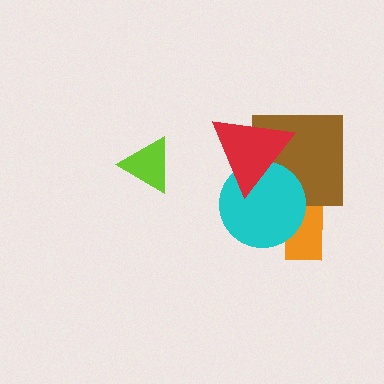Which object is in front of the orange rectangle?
The cyan circle is in front of the orange rectangle.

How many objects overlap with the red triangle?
2 objects overlap with the red triangle.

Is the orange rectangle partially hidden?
Yes, it is partially covered by another shape.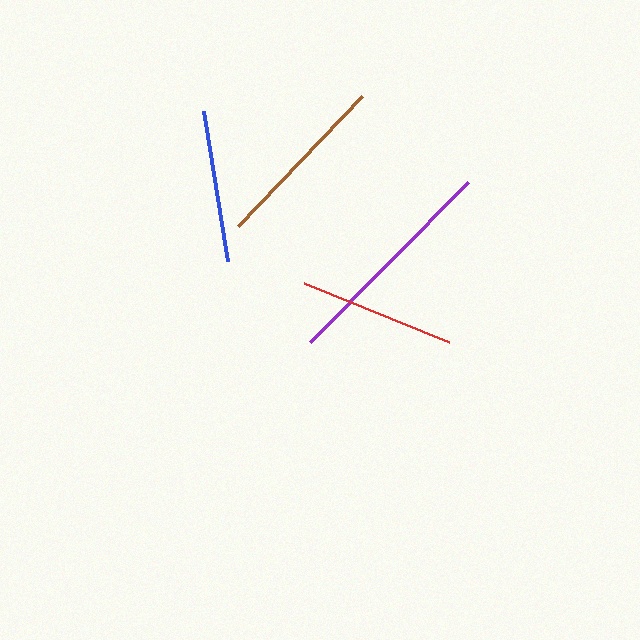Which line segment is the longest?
The purple line is the longest at approximately 225 pixels.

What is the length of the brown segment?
The brown segment is approximately 179 pixels long.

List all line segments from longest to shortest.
From longest to shortest: purple, brown, red, blue.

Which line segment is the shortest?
The blue line is the shortest at approximately 152 pixels.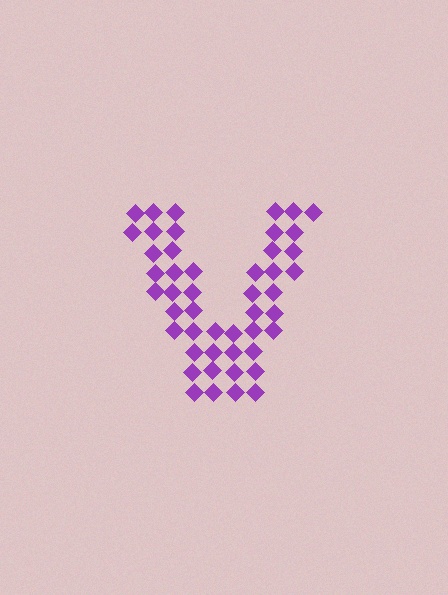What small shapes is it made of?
It is made of small diamonds.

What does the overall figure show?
The overall figure shows the letter V.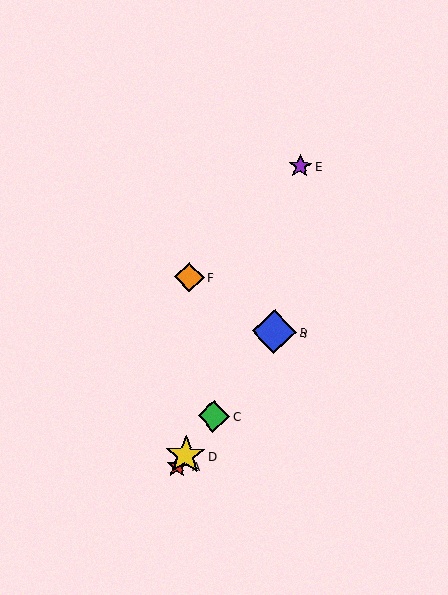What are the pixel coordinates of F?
Object F is at (189, 277).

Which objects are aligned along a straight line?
Objects A, B, C, D are aligned along a straight line.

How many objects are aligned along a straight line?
4 objects (A, B, C, D) are aligned along a straight line.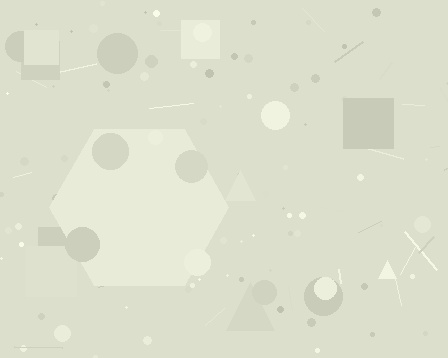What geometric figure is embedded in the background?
A hexagon is embedded in the background.